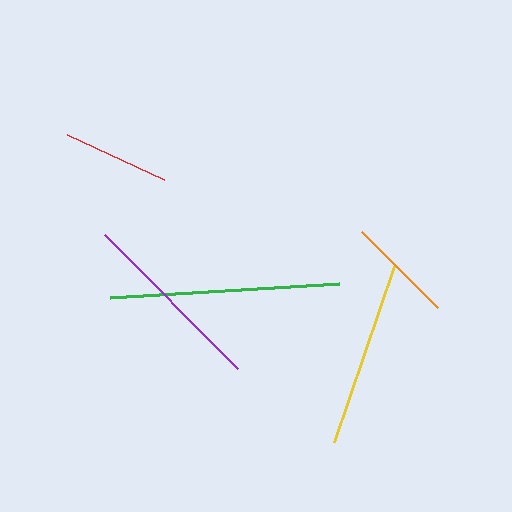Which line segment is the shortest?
The red line is the shortest at approximately 107 pixels.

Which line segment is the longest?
The green line is the longest at approximately 230 pixels.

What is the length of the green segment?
The green segment is approximately 230 pixels long.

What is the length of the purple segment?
The purple segment is approximately 189 pixels long.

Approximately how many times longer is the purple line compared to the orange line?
The purple line is approximately 1.8 times the length of the orange line.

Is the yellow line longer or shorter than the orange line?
The yellow line is longer than the orange line.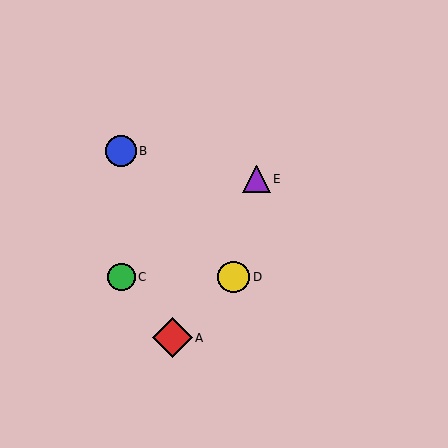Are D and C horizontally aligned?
Yes, both are at y≈277.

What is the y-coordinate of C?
Object C is at y≈277.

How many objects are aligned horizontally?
2 objects (C, D) are aligned horizontally.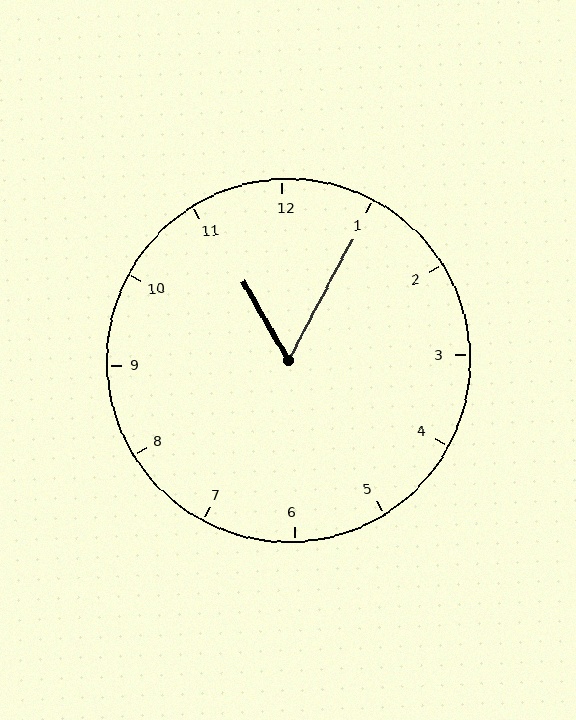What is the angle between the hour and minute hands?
Approximately 58 degrees.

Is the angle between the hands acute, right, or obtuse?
It is acute.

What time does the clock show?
11:05.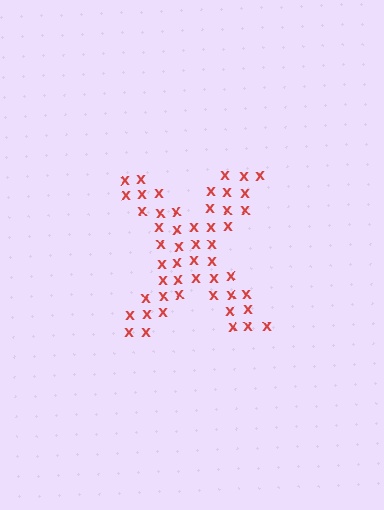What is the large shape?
The large shape is the letter X.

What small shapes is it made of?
It is made of small letter X's.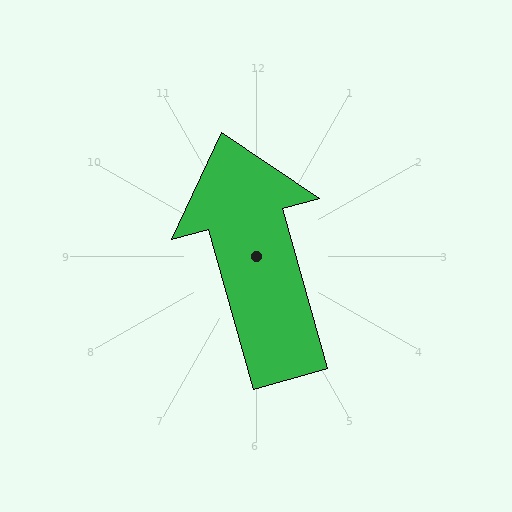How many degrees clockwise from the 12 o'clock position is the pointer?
Approximately 344 degrees.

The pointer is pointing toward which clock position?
Roughly 11 o'clock.